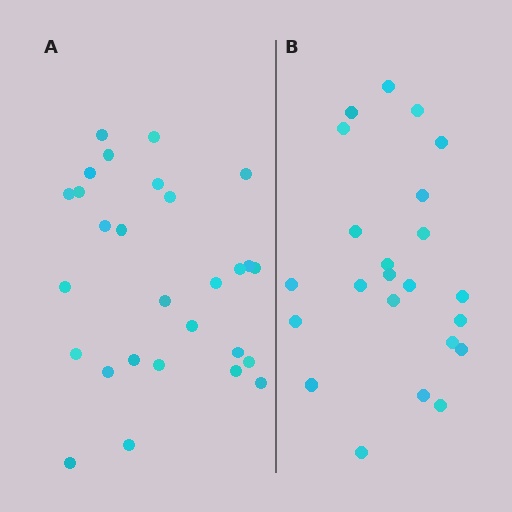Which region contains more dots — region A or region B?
Region A (the left region) has more dots.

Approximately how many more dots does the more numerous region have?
Region A has about 5 more dots than region B.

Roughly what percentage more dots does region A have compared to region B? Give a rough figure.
About 20% more.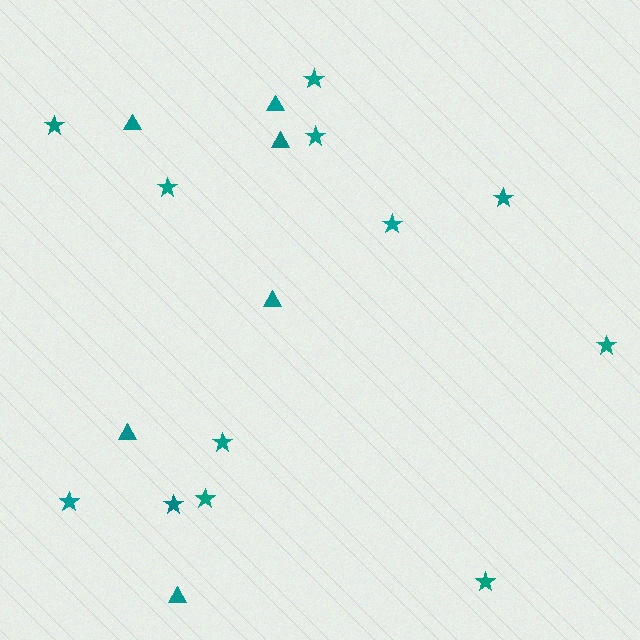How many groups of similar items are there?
There are 2 groups: one group of stars (12) and one group of triangles (6).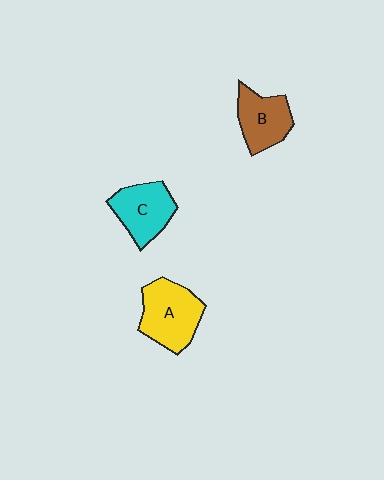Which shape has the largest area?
Shape A (yellow).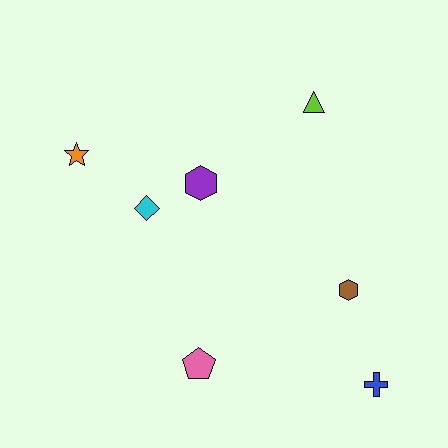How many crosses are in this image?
There is 1 cross.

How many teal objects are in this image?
There are no teal objects.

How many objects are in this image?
There are 7 objects.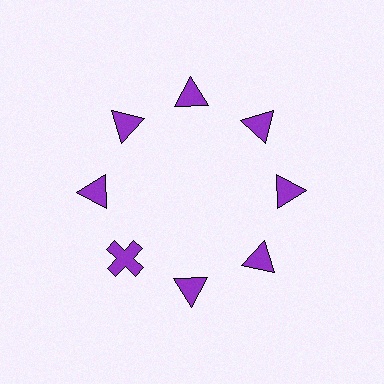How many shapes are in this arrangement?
There are 8 shapes arranged in a ring pattern.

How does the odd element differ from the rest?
It has a different shape: cross instead of triangle.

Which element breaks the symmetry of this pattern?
The purple cross at roughly the 8 o'clock position breaks the symmetry. All other shapes are purple triangles.